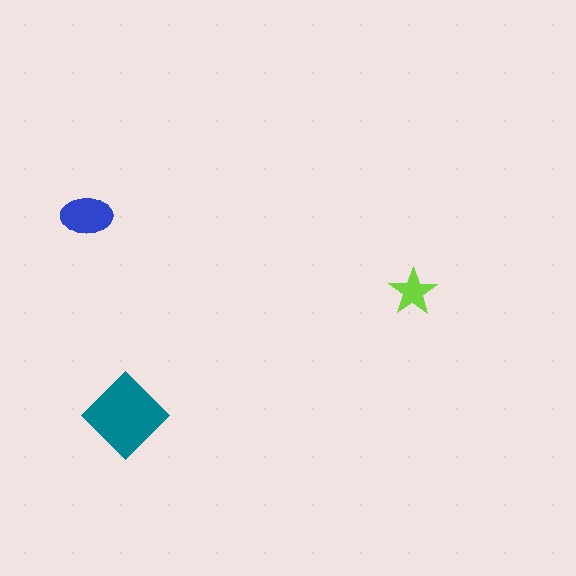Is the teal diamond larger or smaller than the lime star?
Larger.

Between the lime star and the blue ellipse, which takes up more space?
The blue ellipse.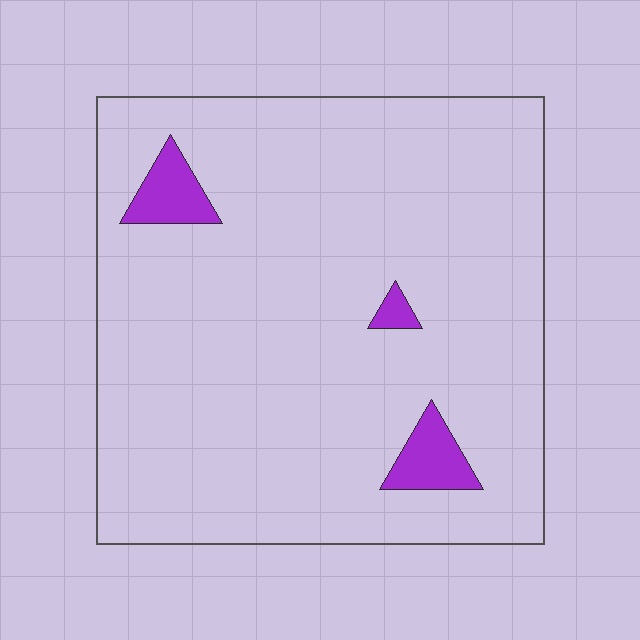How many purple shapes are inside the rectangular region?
3.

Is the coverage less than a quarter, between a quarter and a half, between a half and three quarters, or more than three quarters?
Less than a quarter.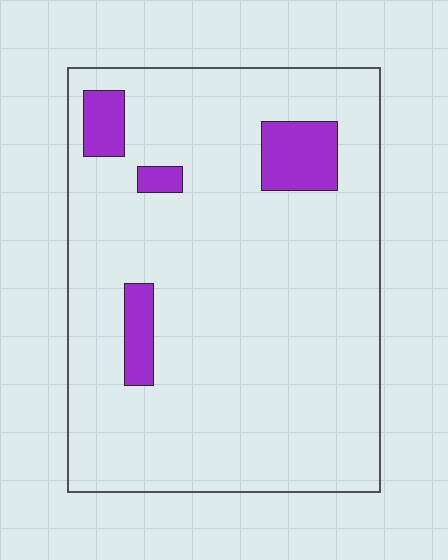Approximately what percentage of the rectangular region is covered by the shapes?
Approximately 10%.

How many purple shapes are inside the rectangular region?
4.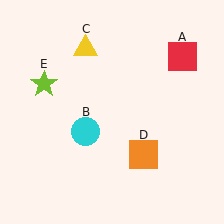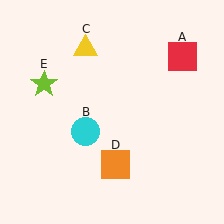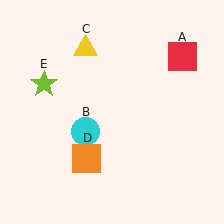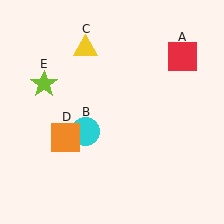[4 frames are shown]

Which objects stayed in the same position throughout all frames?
Red square (object A) and cyan circle (object B) and yellow triangle (object C) and lime star (object E) remained stationary.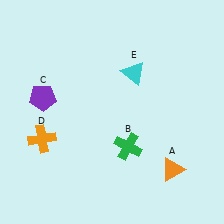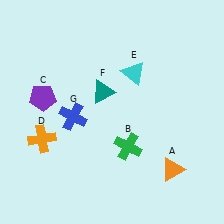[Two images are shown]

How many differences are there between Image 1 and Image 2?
There are 2 differences between the two images.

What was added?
A teal triangle (F), a blue cross (G) were added in Image 2.